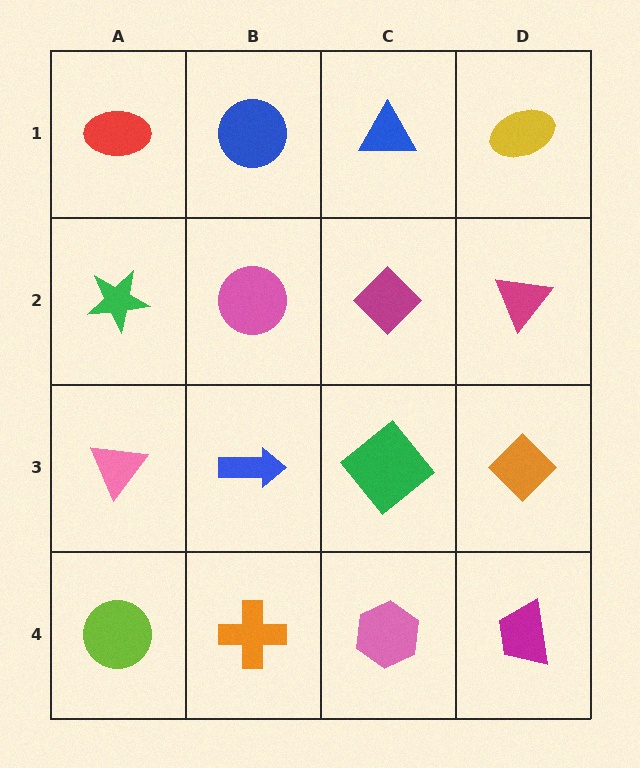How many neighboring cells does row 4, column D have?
2.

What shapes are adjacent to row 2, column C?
A blue triangle (row 1, column C), a green diamond (row 3, column C), a pink circle (row 2, column B), a magenta triangle (row 2, column D).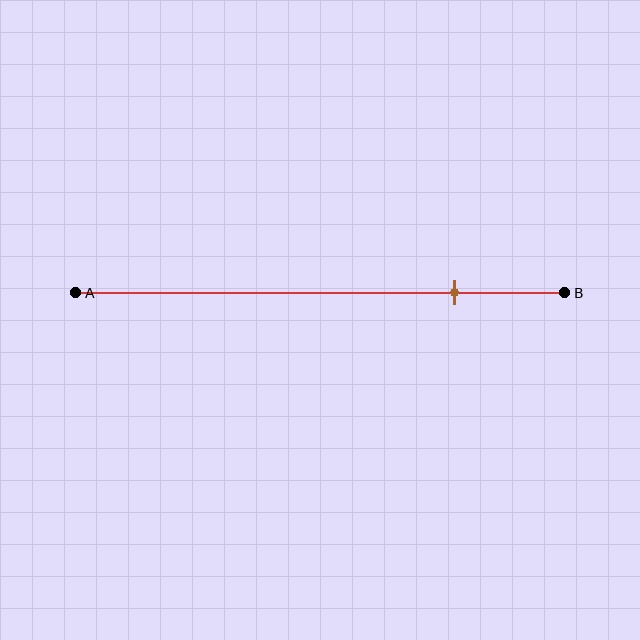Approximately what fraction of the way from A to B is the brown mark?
The brown mark is approximately 75% of the way from A to B.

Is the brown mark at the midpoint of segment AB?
No, the mark is at about 75% from A, not at the 50% midpoint.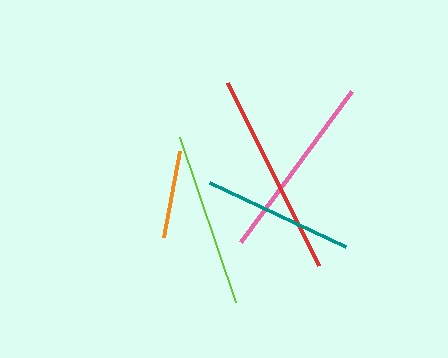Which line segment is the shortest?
The orange line is the shortest at approximately 87 pixels.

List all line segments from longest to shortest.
From longest to shortest: red, pink, lime, teal, orange.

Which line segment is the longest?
The red line is the longest at approximately 205 pixels.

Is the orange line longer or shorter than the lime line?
The lime line is longer than the orange line.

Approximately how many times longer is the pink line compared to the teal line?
The pink line is approximately 1.2 times the length of the teal line.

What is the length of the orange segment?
The orange segment is approximately 87 pixels long.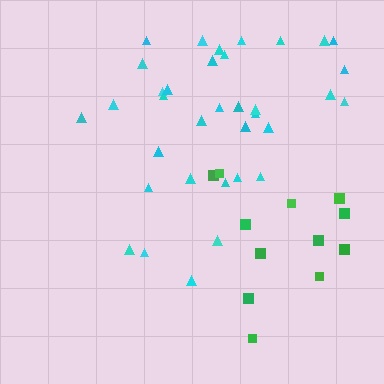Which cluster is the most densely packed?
Cyan.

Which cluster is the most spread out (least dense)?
Green.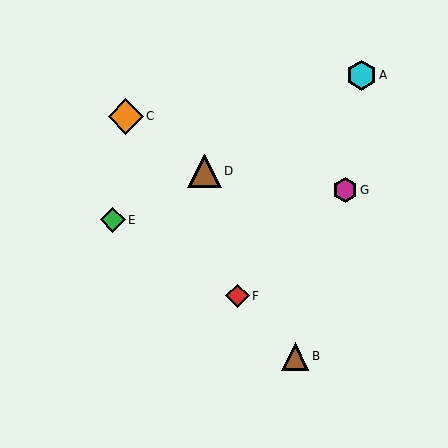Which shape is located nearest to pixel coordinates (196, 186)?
The brown triangle (labeled D) at (204, 171) is nearest to that location.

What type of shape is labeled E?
Shape E is a green diamond.